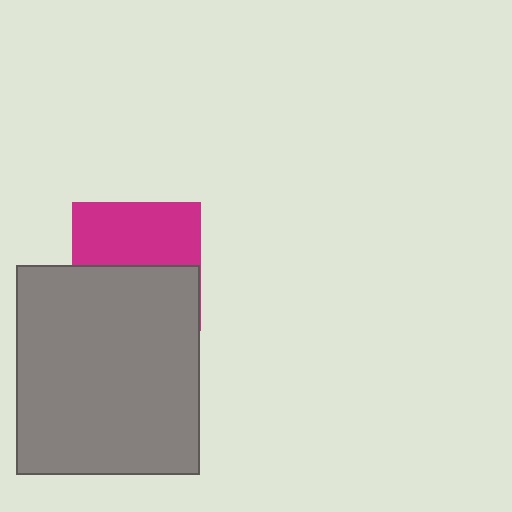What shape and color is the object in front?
The object in front is a gray rectangle.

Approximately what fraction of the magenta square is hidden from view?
Roughly 50% of the magenta square is hidden behind the gray rectangle.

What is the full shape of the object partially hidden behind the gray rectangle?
The partially hidden object is a magenta square.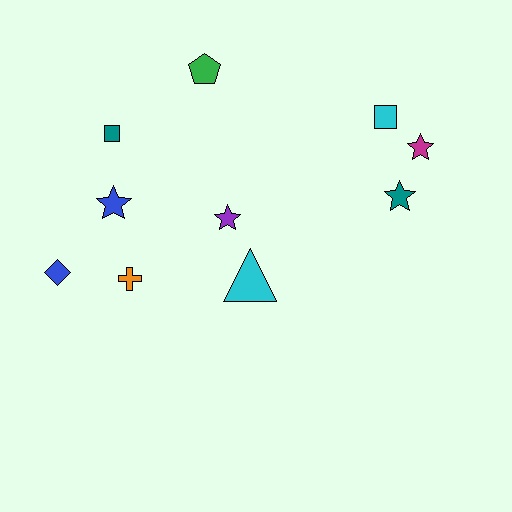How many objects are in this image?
There are 10 objects.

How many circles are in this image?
There are no circles.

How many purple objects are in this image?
There is 1 purple object.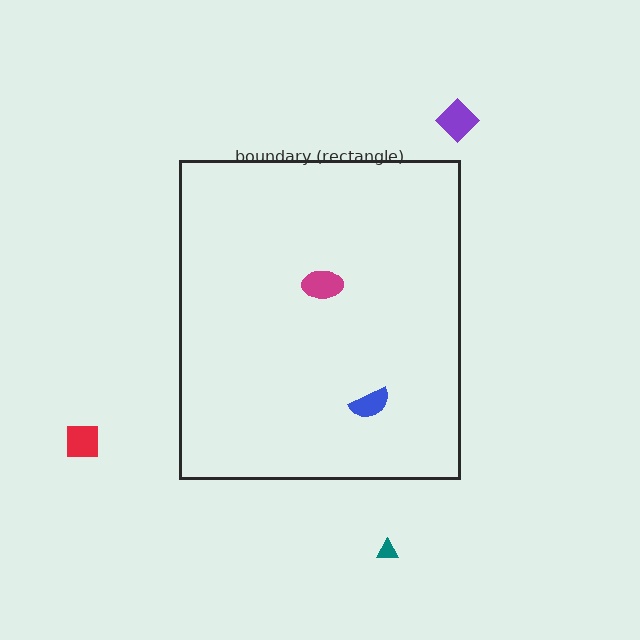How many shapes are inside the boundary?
2 inside, 3 outside.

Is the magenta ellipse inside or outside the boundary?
Inside.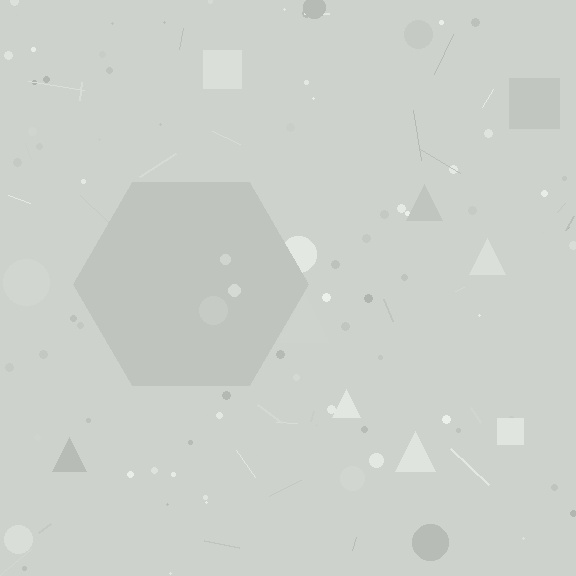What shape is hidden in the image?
A hexagon is hidden in the image.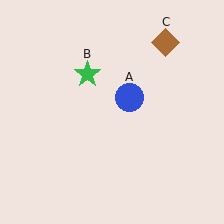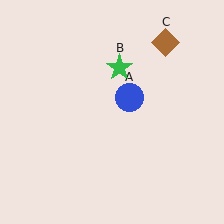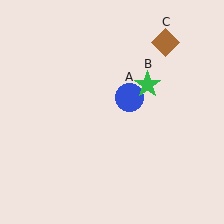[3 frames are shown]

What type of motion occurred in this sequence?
The green star (object B) rotated clockwise around the center of the scene.